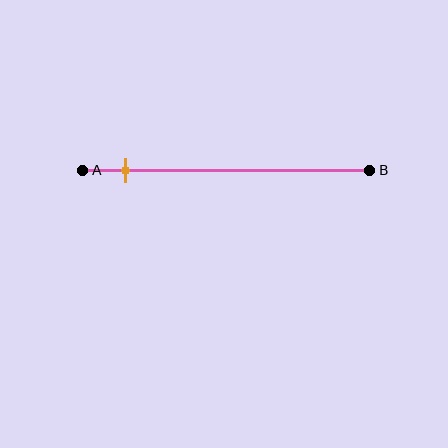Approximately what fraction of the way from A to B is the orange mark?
The orange mark is approximately 15% of the way from A to B.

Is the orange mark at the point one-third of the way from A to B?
No, the mark is at about 15% from A, not at the 33% one-third point.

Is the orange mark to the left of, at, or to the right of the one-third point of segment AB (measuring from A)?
The orange mark is to the left of the one-third point of segment AB.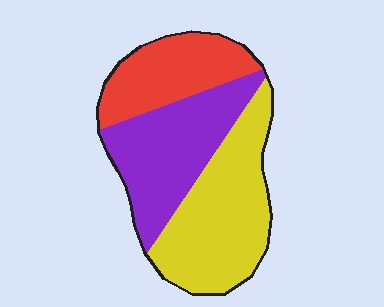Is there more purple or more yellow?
Yellow.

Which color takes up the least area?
Red, at roughly 25%.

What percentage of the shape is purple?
Purple takes up between a quarter and a half of the shape.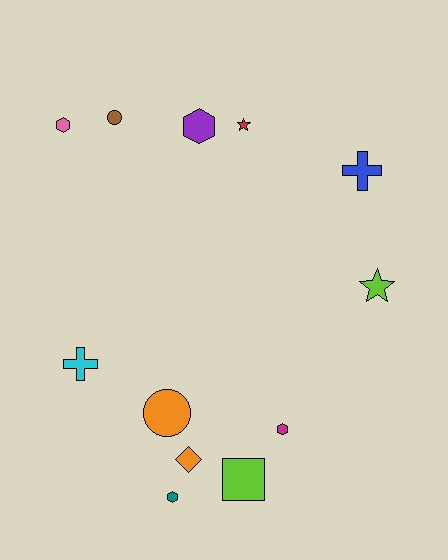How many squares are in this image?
There is 1 square.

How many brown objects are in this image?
There is 1 brown object.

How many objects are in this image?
There are 12 objects.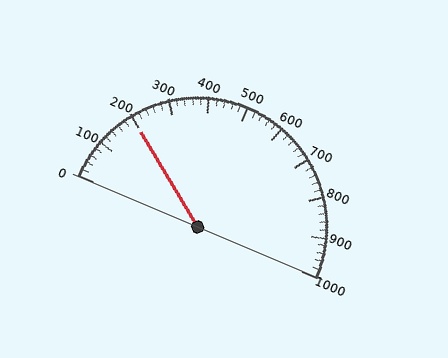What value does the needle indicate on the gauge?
The needle indicates approximately 200.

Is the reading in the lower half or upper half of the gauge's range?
The reading is in the lower half of the range (0 to 1000).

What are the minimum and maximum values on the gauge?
The gauge ranges from 0 to 1000.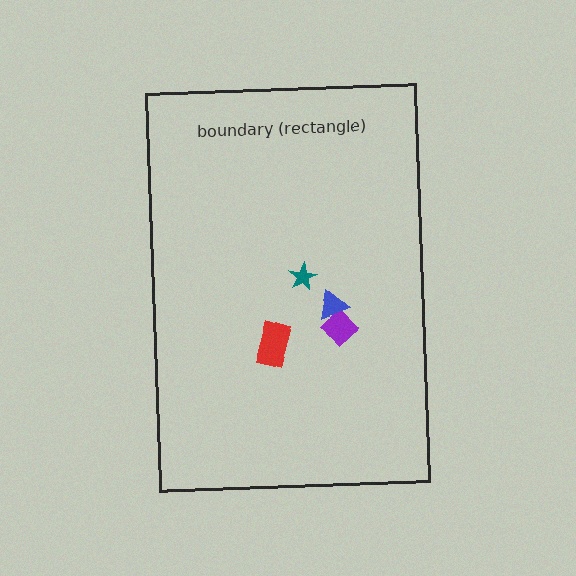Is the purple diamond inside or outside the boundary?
Inside.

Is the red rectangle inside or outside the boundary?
Inside.